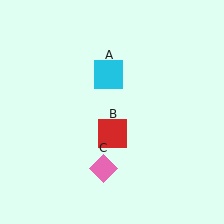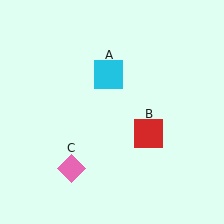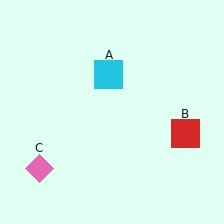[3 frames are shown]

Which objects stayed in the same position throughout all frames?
Cyan square (object A) remained stationary.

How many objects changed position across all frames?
2 objects changed position: red square (object B), pink diamond (object C).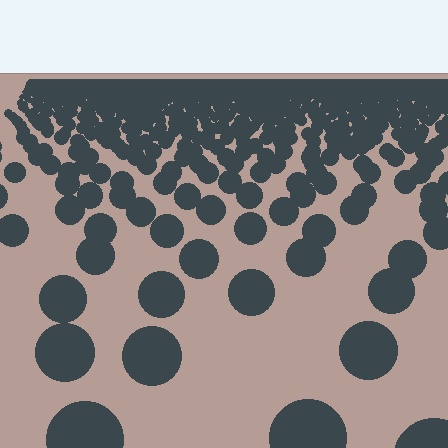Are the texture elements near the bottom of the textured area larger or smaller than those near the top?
Larger. Near the bottom, elements are closer to the viewer and appear at a bigger on-screen size.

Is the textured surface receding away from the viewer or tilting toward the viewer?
The surface is receding away from the viewer. Texture elements get smaller and denser toward the top.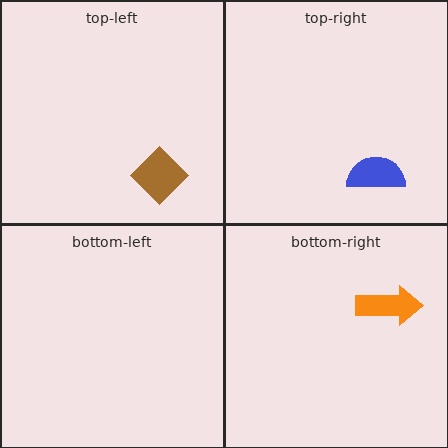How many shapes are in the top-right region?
1.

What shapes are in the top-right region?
The blue semicircle.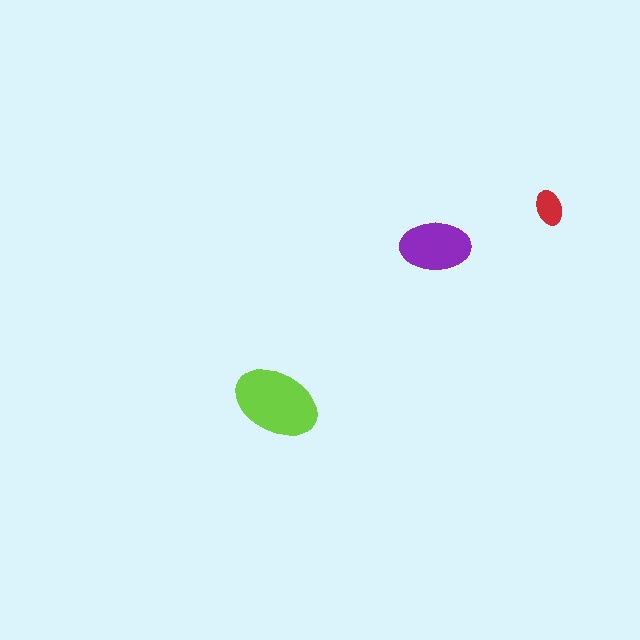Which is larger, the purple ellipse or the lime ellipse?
The lime one.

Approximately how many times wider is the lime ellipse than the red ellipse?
About 2.5 times wider.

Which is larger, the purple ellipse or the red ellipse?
The purple one.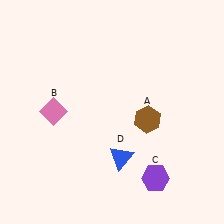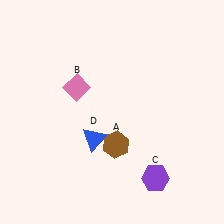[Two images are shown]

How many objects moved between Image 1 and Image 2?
3 objects moved between the two images.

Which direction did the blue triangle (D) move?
The blue triangle (D) moved left.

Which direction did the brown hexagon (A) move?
The brown hexagon (A) moved left.